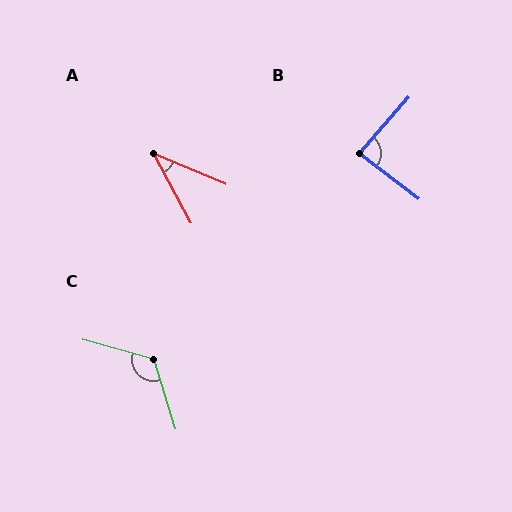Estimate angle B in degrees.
Approximately 86 degrees.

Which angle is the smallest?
A, at approximately 39 degrees.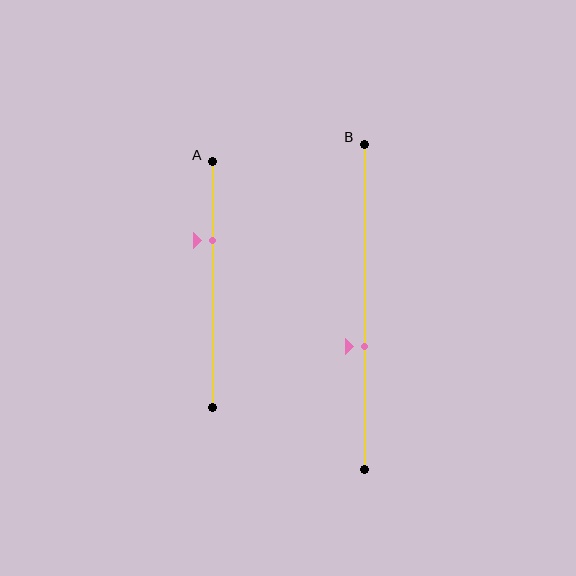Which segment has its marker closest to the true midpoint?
Segment B has its marker closest to the true midpoint.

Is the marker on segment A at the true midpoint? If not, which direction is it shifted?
No, the marker on segment A is shifted upward by about 18% of the segment length.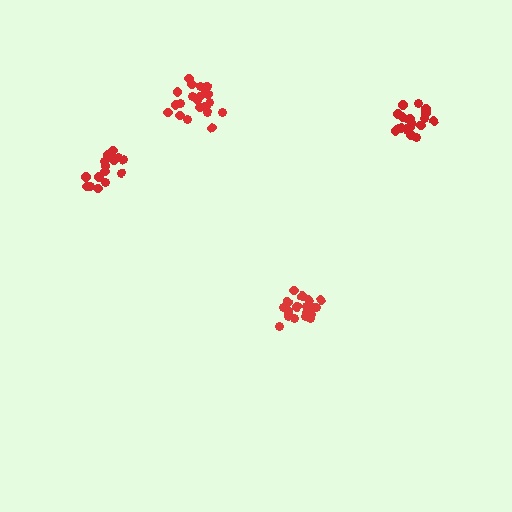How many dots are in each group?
Group 1: 20 dots, Group 2: 20 dots, Group 3: 17 dots, Group 4: 21 dots (78 total).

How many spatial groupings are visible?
There are 4 spatial groupings.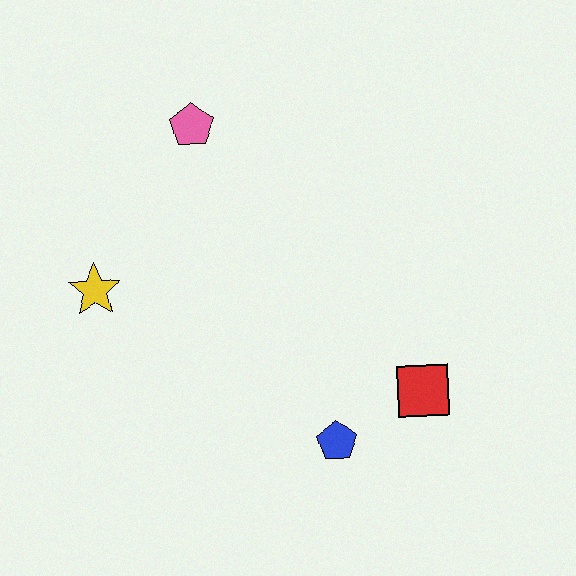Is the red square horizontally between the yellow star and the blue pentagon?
No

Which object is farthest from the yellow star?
The red square is farthest from the yellow star.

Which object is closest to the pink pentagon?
The yellow star is closest to the pink pentagon.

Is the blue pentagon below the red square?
Yes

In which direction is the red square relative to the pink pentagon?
The red square is below the pink pentagon.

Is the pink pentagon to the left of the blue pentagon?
Yes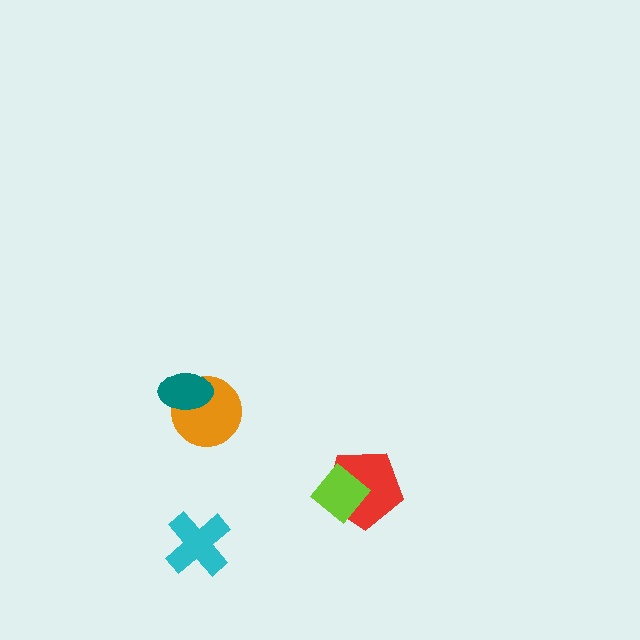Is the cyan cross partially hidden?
No, no other shape covers it.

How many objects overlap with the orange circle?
1 object overlaps with the orange circle.